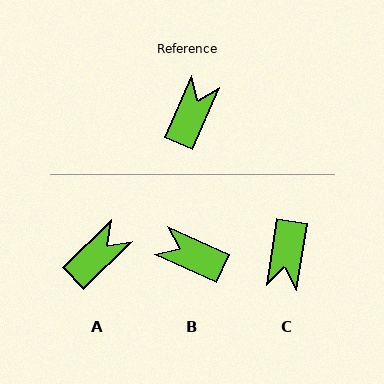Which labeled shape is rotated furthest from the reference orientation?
C, about 165 degrees away.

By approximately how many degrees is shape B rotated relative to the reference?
Approximately 90 degrees counter-clockwise.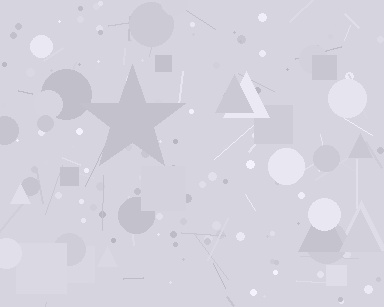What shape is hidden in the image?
A star is hidden in the image.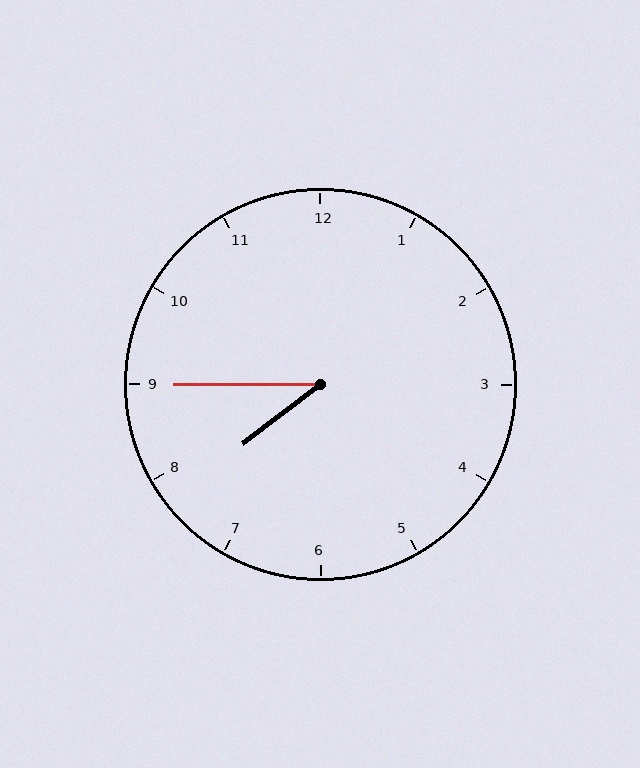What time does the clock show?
7:45.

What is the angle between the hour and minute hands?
Approximately 38 degrees.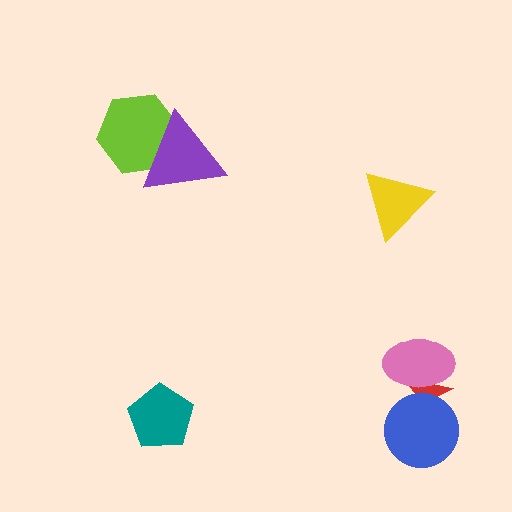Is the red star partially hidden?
Yes, it is partially covered by another shape.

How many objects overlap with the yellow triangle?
0 objects overlap with the yellow triangle.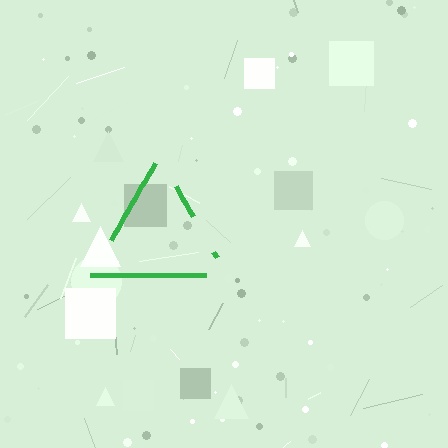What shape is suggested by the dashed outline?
The dashed outline suggests a triangle.